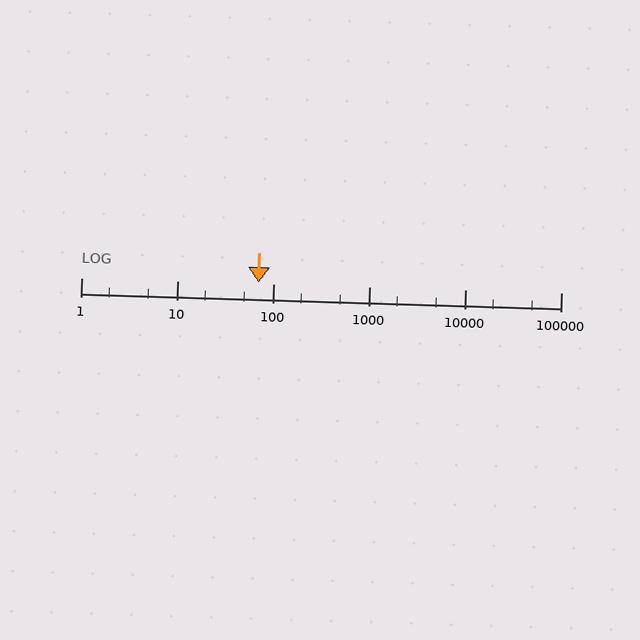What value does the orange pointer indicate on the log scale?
The pointer indicates approximately 70.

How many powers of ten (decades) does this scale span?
The scale spans 5 decades, from 1 to 100000.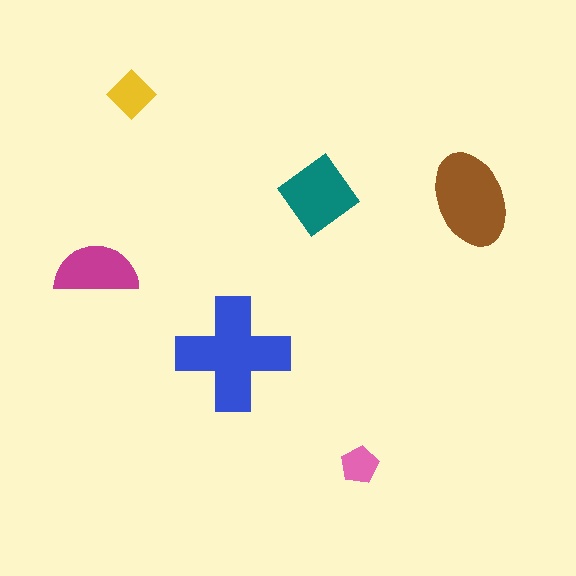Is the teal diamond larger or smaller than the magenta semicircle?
Larger.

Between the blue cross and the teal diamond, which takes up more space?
The blue cross.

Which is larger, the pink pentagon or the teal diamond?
The teal diamond.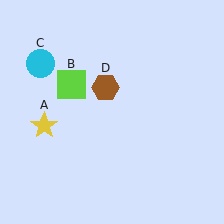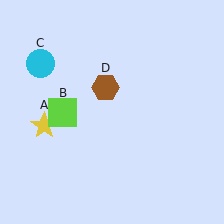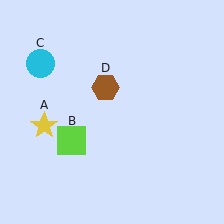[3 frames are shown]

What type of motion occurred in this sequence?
The lime square (object B) rotated counterclockwise around the center of the scene.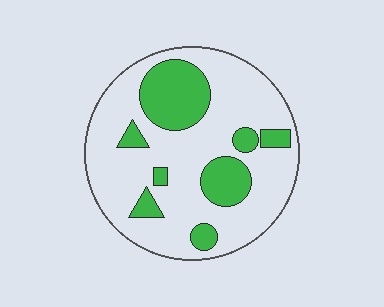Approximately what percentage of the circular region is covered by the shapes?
Approximately 25%.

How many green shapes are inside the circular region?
8.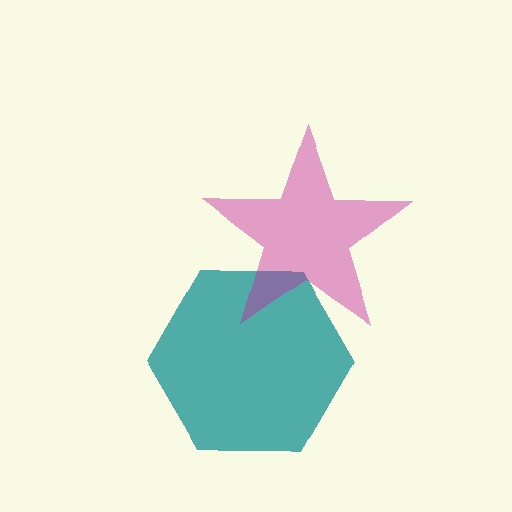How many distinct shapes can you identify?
There are 2 distinct shapes: a teal hexagon, a magenta star.